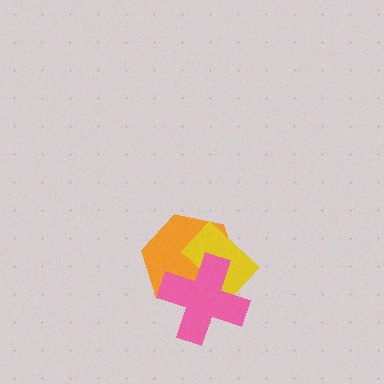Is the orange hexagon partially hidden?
Yes, it is partially covered by another shape.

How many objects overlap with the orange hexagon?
2 objects overlap with the orange hexagon.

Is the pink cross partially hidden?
No, no other shape covers it.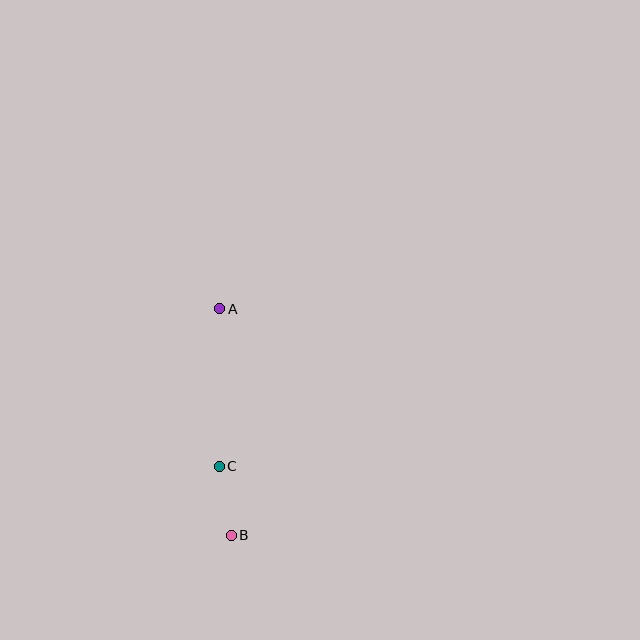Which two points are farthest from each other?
Points A and B are farthest from each other.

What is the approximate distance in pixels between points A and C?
The distance between A and C is approximately 158 pixels.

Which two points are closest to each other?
Points B and C are closest to each other.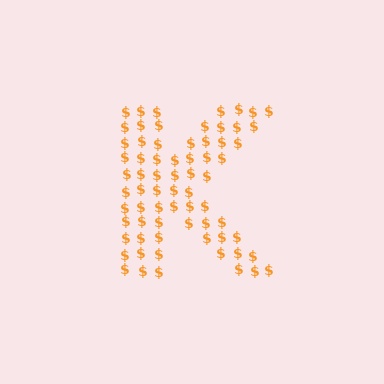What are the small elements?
The small elements are dollar signs.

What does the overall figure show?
The overall figure shows the letter K.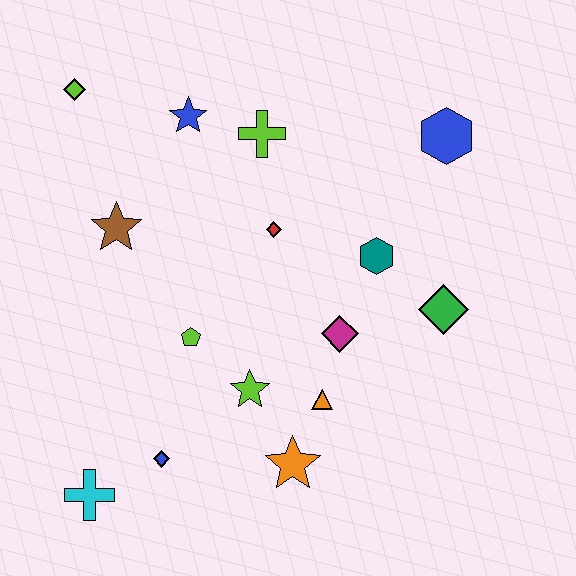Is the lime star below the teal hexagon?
Yes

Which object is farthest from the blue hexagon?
The cyan cross is farthest from the blue hexagon.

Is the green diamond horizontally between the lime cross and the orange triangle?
No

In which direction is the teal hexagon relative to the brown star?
The teal hexagon is to the right of the brown star.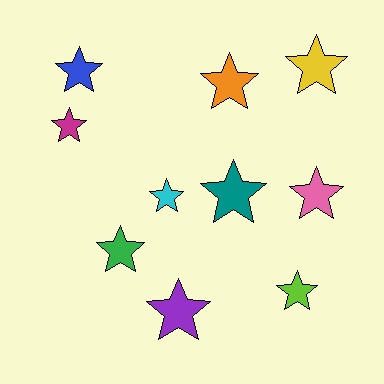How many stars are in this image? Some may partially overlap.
There are 10 stars.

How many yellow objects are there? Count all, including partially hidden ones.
There is 1 yellow object.